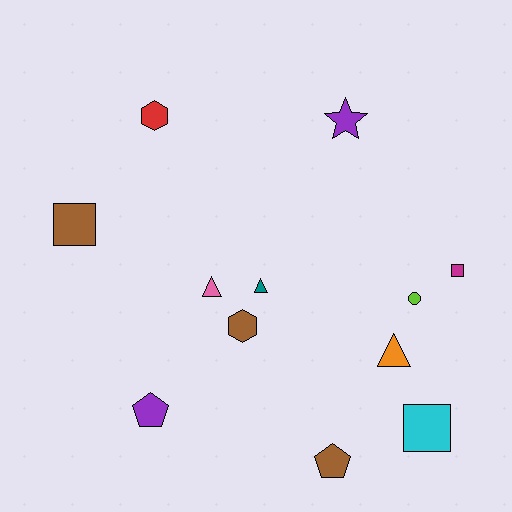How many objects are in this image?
There are 12 objects.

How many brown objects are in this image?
There are 3 brown objects.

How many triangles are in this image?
There are 3 triangles.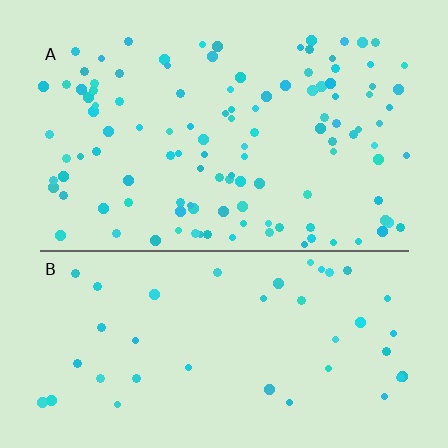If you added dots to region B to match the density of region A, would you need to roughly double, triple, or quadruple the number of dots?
Approximately triple.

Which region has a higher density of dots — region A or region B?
A (the top).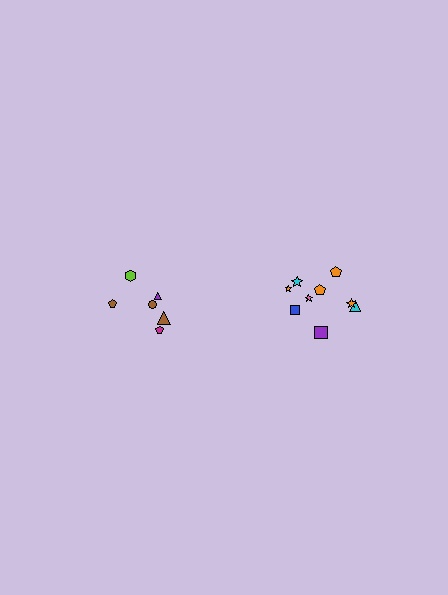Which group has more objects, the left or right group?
The right group.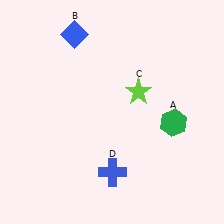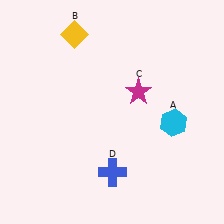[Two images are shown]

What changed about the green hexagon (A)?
In Image 1, A is green. In Image 2, it changed to cyan.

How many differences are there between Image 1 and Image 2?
There are 3 differences between the two images.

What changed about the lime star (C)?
In Image 1, C is lime. In Image 2, it changed to magenta.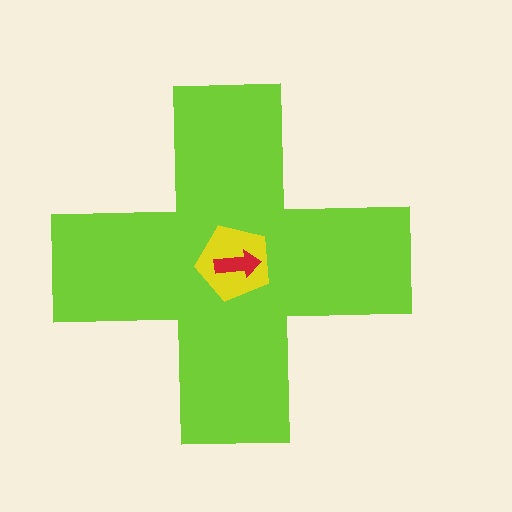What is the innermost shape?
The red arrow.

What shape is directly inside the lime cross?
The yellow pentagon.